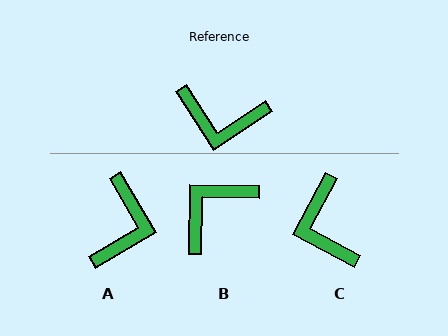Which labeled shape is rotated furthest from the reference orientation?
B, about 124 degrees away.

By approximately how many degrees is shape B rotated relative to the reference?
Approximately 124 degrees clockwise.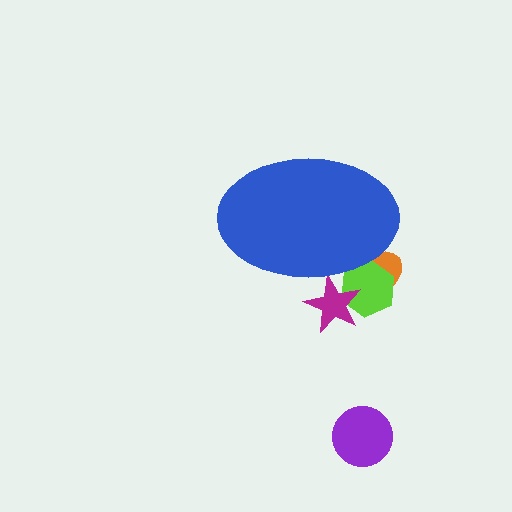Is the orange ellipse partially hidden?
Yes, the orange ellipse is partially hidden behind the blue ellipse.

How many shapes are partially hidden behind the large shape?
3 shapes are partially hidden.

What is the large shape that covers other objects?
A blue ellipse.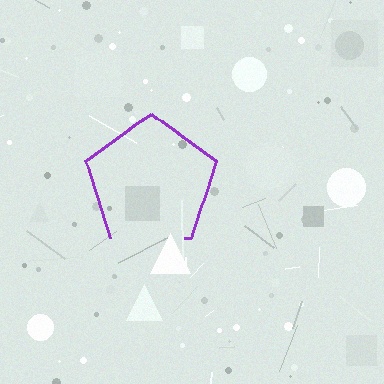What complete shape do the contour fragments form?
The contour fragments form a pentagon.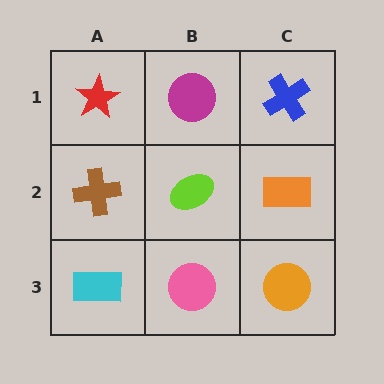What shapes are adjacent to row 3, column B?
A lime ellipse (row 2, column B), a cyan rectangle (row 3, column A), an orange circle (row 3, column C).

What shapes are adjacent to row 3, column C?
An orange rectangle (row 2, column C), a pink circle (row 3, column B).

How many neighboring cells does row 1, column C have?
2.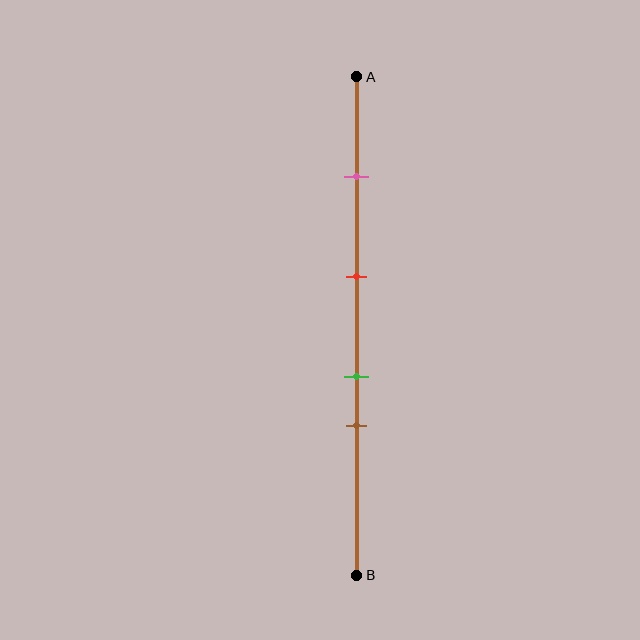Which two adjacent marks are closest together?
The green and brown marks are the closest adjacent pair.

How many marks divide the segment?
There are 4 marks dividing the segment.